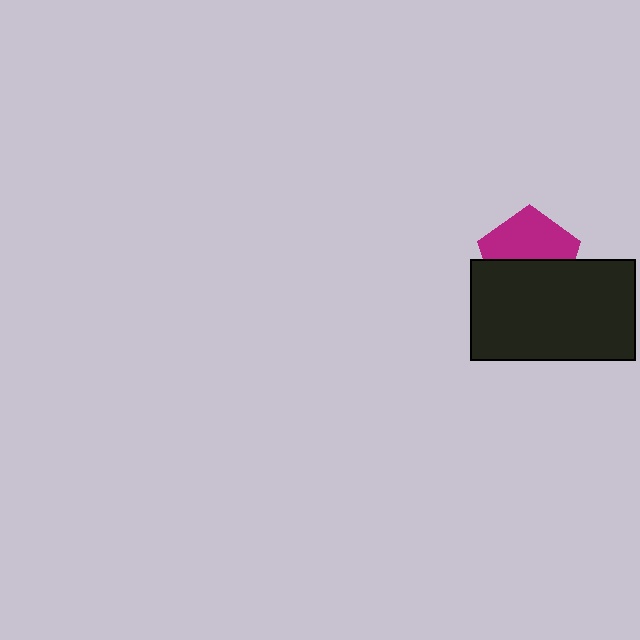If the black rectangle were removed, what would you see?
You would see the complete magenta pentagon.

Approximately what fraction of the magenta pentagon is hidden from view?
Roughly 48% of the magenta pentagon is hidden behind the black rectangle.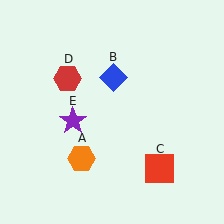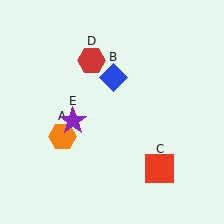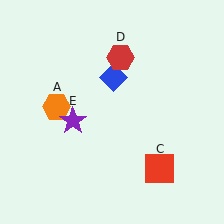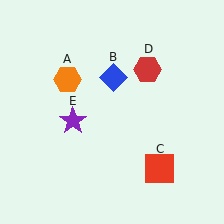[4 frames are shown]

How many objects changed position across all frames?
2 objects changed position: orange hexagon (object A), red hexagon (object D).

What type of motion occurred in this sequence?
The orange hexagon (object A), red hexagon (object D) rotated clockwise around the center of the scene.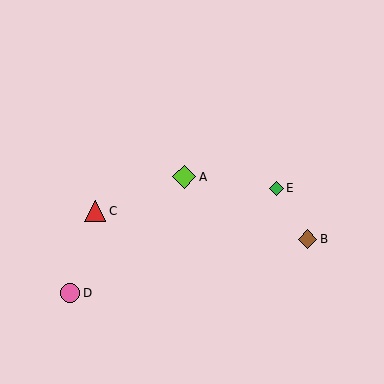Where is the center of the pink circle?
The center of the pink circle is at (70, 293).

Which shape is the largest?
The lime diamond (labeled A) is the largest.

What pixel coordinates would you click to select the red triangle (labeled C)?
Click at (95, 211) to select the red triangle C.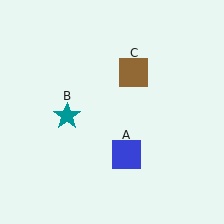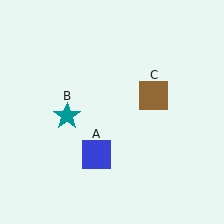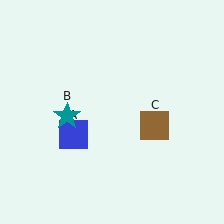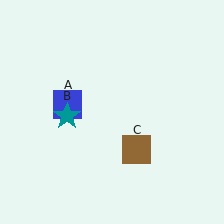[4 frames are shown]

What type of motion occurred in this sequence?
The blue square (object A), brown square (object C) rotated clockwise around the center of the scene.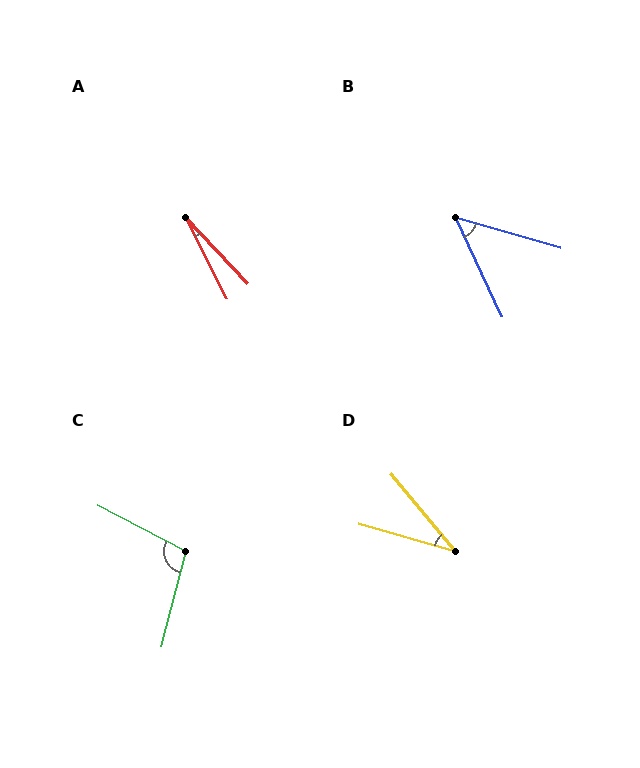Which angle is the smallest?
A, at approximately 16 degrees.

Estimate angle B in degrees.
Approximately 49 degrees.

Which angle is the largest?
C, at approximately 103 degrees.